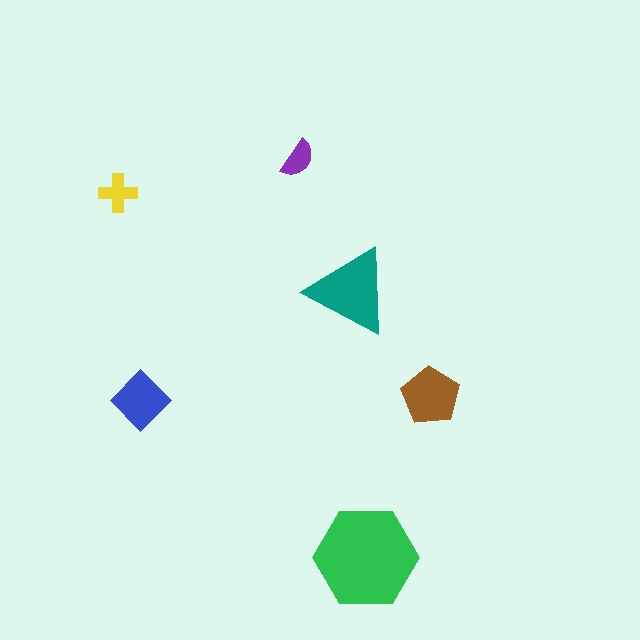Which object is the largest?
The green hexagon.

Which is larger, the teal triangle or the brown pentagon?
The teal triangle.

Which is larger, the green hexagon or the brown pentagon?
The green hexagon.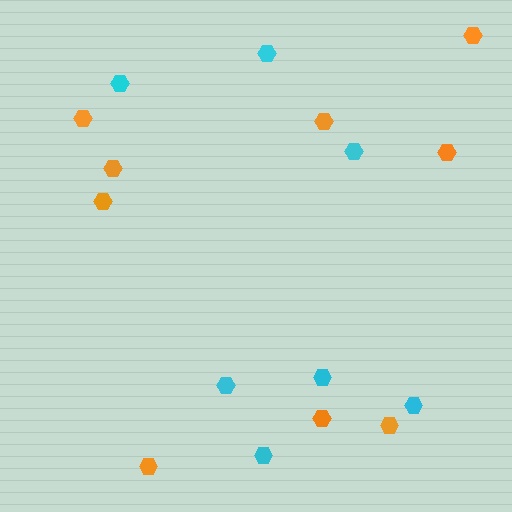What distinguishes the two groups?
There are 2 groups: one group of cyan hexagons (7) and one group of orange hexagons (9).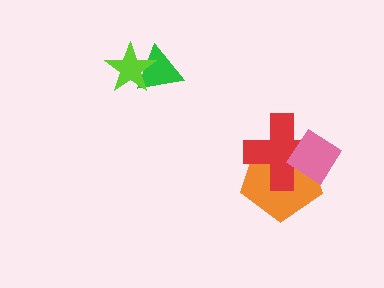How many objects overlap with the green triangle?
1 object overlaps with the green triangle.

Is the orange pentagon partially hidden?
Yes, it is partially covered by another shape.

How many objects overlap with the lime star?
1 object overlaps with the lime star.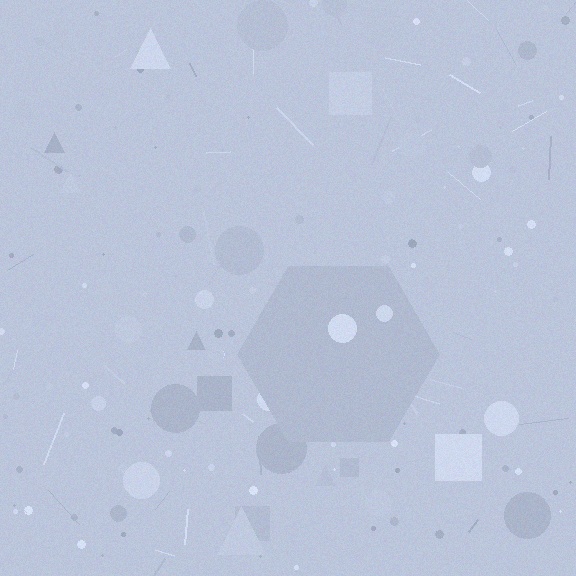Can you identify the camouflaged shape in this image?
The camouflaged shape is a hexagon.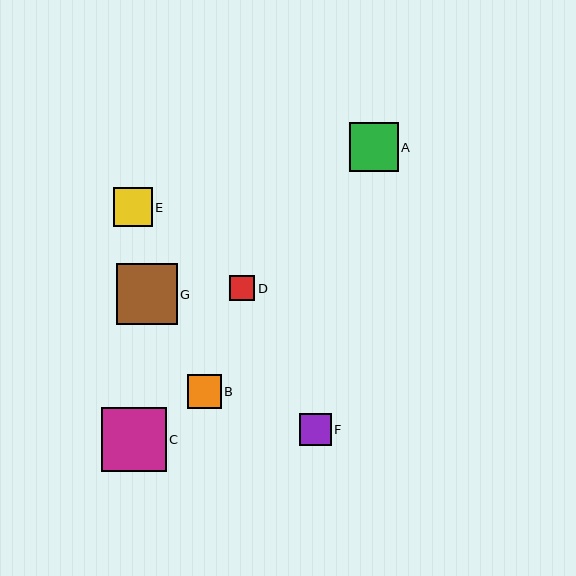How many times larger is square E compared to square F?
Square E is approximately 1.2 times the size of square F.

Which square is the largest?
Square C is the largest with a size of approximately 64 pixels.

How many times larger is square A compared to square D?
Square A is approximately 1.9 times the size of square D.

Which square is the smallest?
Square D is the smallest with a size of approximately 25 pixels.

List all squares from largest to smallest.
From largest to smallest: C, G, A, E, B, F, D.